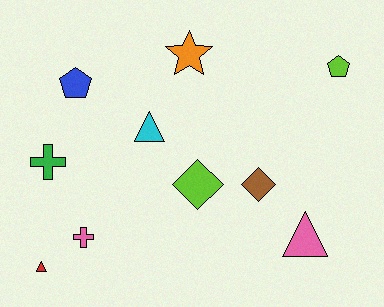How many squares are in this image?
There are no squares.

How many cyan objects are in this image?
There is 1 cyan object.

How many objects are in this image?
There are 10 objects.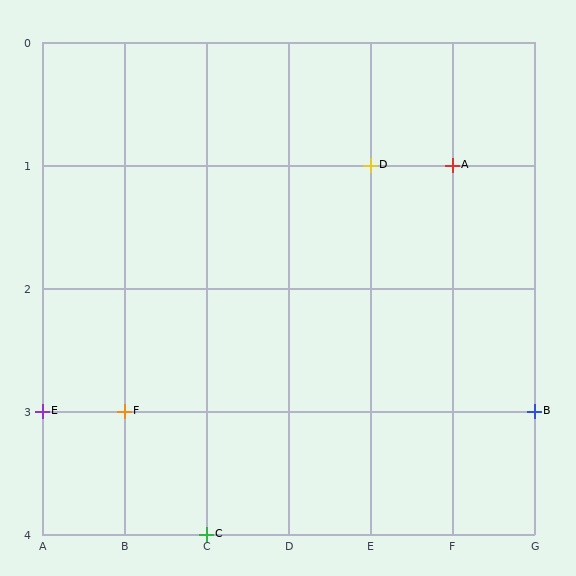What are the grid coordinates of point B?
Point B is at grid coordinates (G, 3).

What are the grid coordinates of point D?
Point D is at grid coordinates (E, 1).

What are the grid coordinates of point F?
Point F is at grid coordinates (B, 3).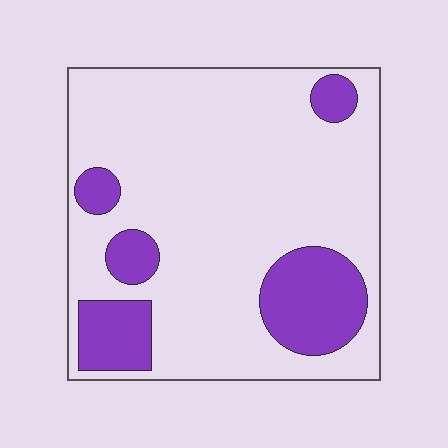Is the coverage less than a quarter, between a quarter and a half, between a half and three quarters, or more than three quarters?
Less than a quarter.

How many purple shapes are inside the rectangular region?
5.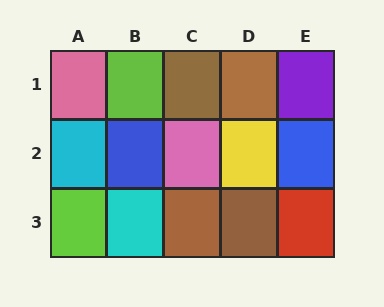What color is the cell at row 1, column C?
Brown.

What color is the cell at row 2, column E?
Blue.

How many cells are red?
1 cell is red.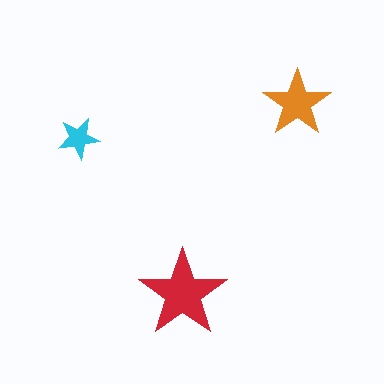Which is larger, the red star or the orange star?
The red one.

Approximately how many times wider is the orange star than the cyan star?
About 1.5 times wider.